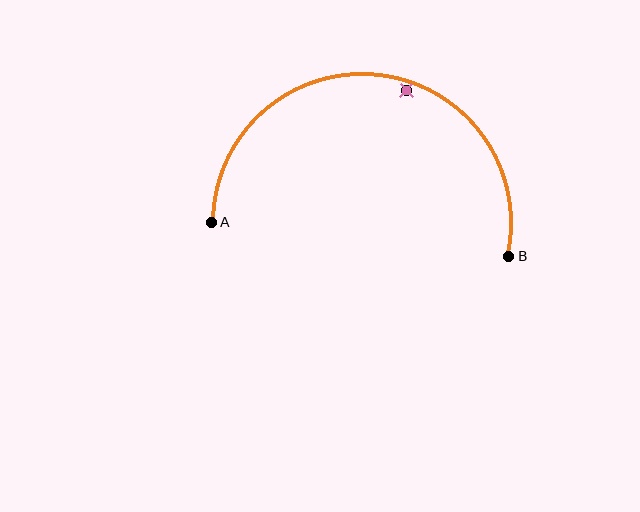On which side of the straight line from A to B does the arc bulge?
The arc bulges above the straight line connecting A and B.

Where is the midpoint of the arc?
The arc midpoint is the point on the curve farthest from the straight line joining A and B. It sits above that line.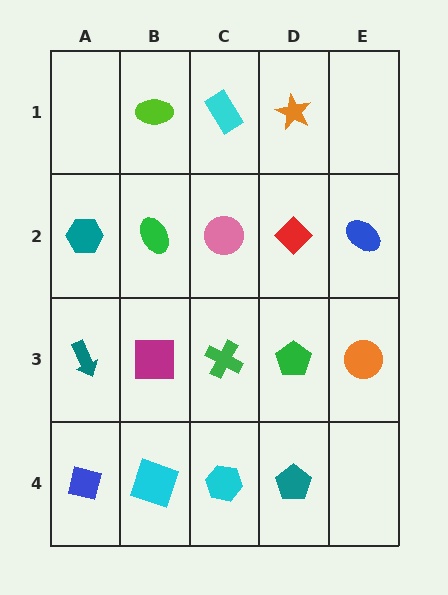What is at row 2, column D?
A red diamond.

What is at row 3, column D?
A green pentagon.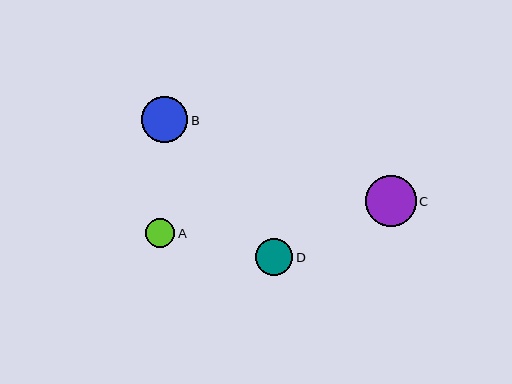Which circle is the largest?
Circle C is the largest with a size of approximately 51 pixels.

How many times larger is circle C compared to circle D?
Circle C is approximately 1.4 times the size of circle D.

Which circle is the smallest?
Circle A is the smallest with a size of approximately 30 pixels.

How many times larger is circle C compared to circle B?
Circle C is approximately 1.1 times the size of circle B.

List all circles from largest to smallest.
From largest to smallest: C, B, D, A.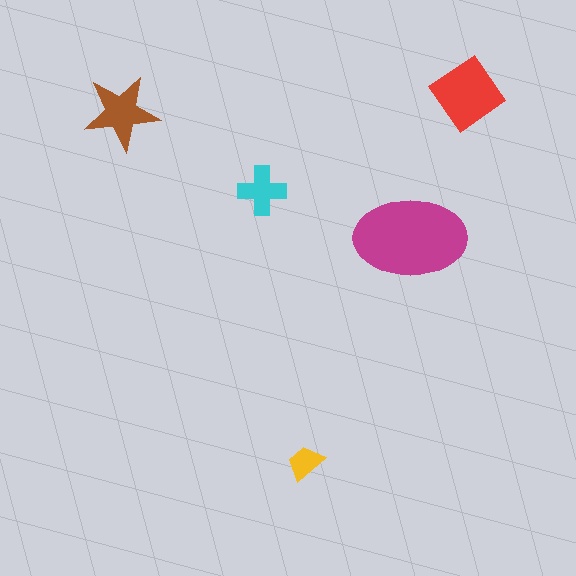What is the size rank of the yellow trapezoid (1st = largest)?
5th.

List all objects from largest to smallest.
The magenta ellipse, the red diamond, the brown star, the cyan cross, the yellow trapezoid.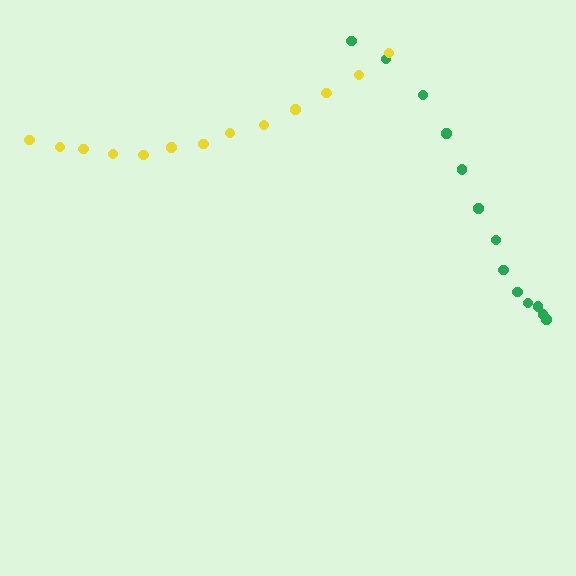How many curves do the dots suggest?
There are 2 distinct paths.